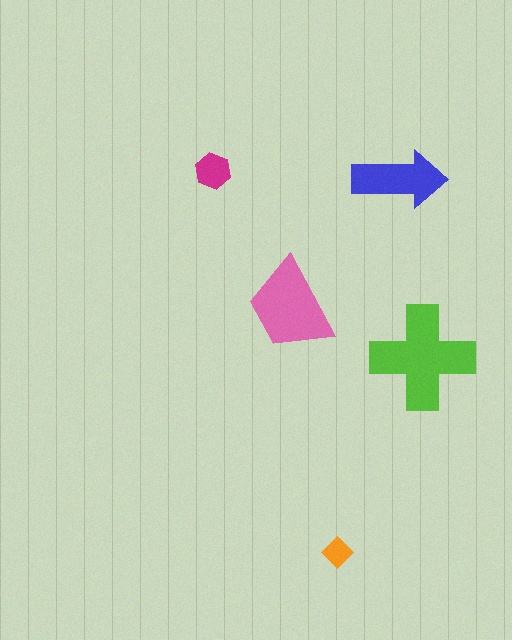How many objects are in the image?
There are 5 objects in the image.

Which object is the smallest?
The orange diamond.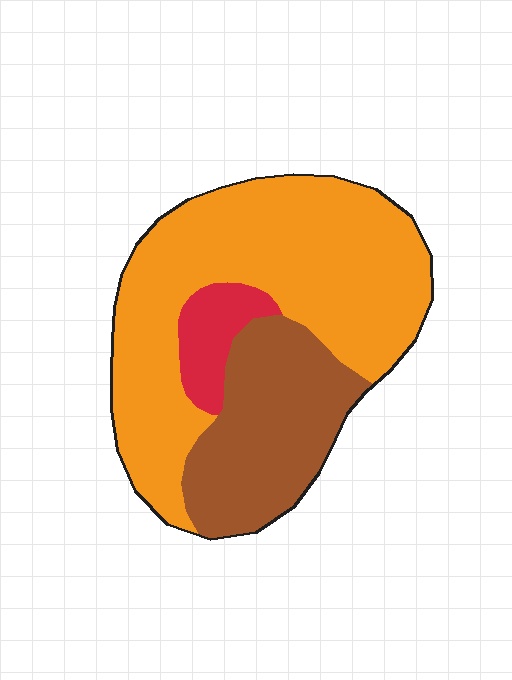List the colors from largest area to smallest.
From largest to smallest: orange, brown, red.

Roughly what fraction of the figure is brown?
Brown takes up between a sixth and a third of the figure.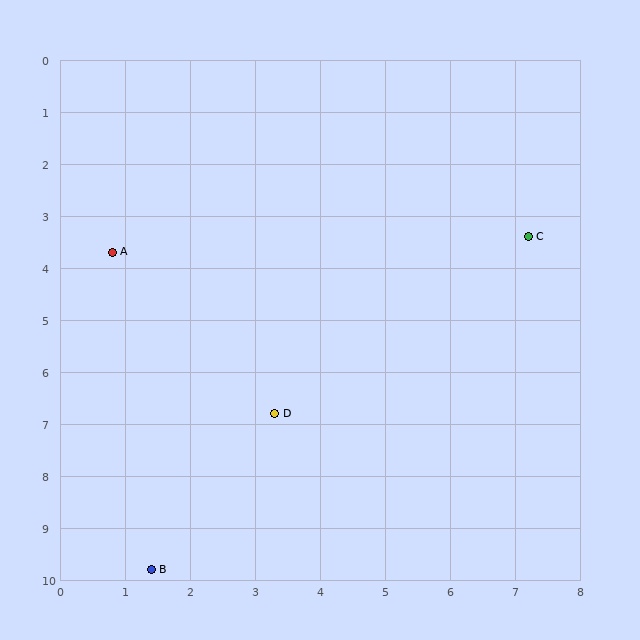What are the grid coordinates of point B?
Point B is at approximately (1.4, 9.8).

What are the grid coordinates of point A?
Point A is at approximately (0.8, 3.7).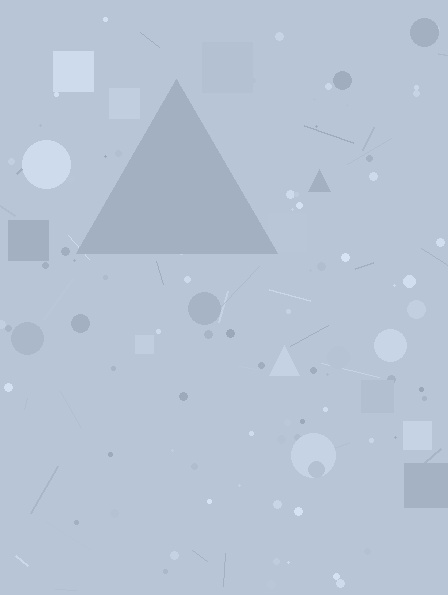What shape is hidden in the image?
A triangle is hidden in the image.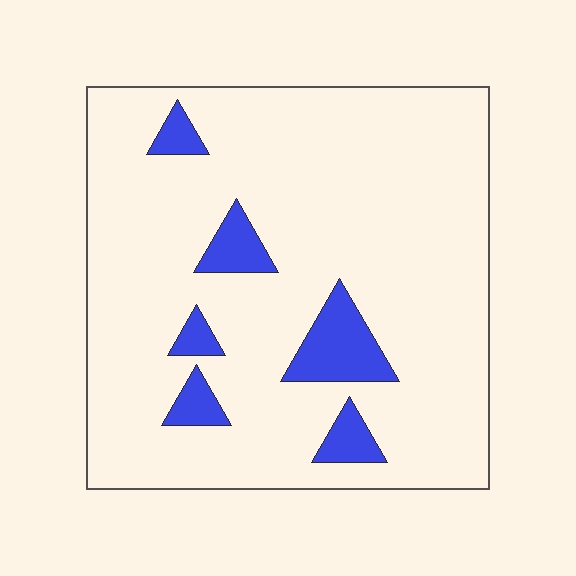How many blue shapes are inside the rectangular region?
6.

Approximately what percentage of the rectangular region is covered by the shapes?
Approximately 10%.